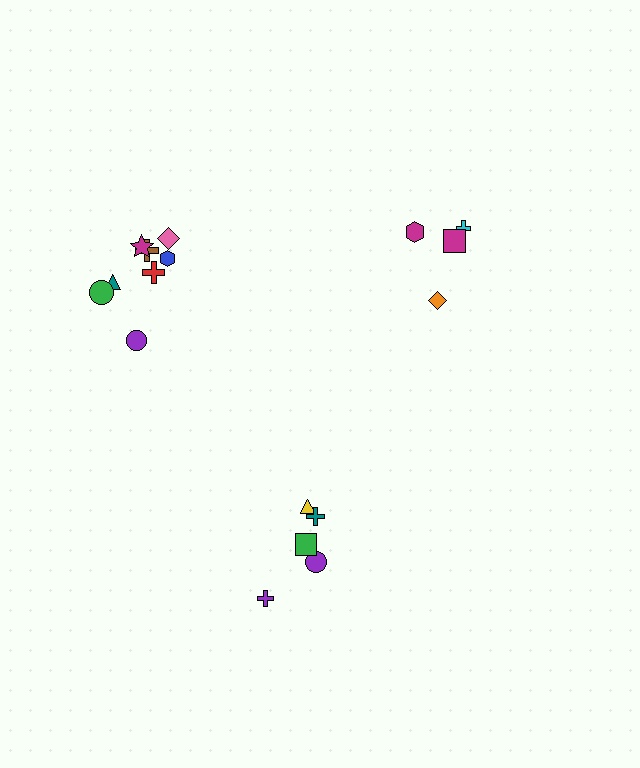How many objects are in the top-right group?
There are 5 objects.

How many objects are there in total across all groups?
There are 18 objects.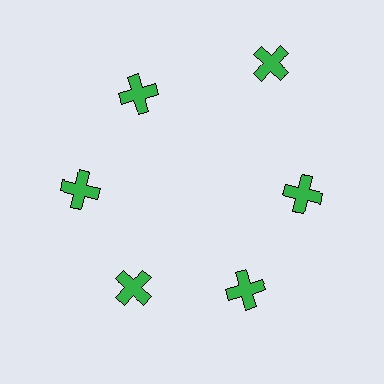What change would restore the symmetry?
The symmetry would be restored by moving it inward, back onto the ring so that all 6 crosses sit at equal angles and equal distance from the center.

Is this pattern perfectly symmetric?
No. The 6 green crosses are arranged in a ring, but one element near the 1 o'clock position is pushed outward from the center, breaking the 6-fold rotational symmetry.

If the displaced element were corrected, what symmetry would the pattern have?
It would have 6-fold rotational symmetry — the pattern would map onto itself every 60 degrees.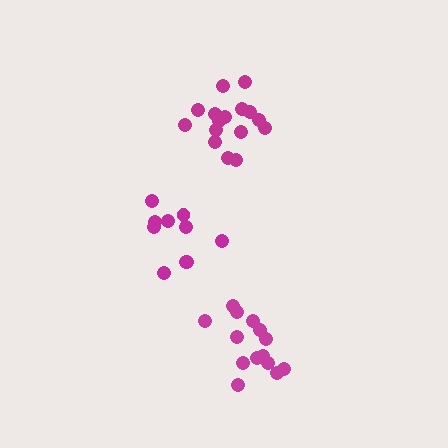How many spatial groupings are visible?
There are 3 spatial groupings.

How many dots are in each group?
Group 1: 10 dots, Group 2: 14 dots, Group 3: 16 dots (40 total).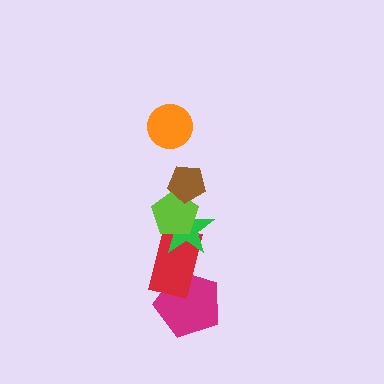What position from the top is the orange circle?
The orange circle is 1st from the top.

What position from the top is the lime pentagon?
The lime pentagon is 3rd from the top.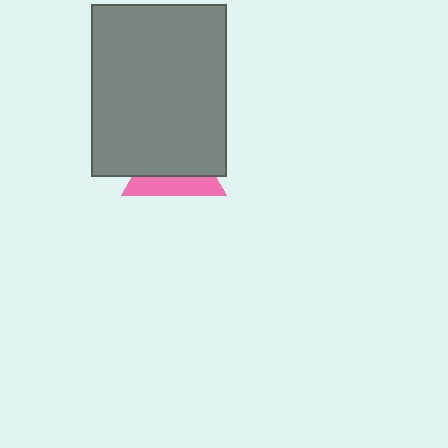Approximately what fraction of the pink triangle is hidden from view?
Roughly 65% of the pink triangle is hidden behind the gray rectangle.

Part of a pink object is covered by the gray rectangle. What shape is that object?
It is a triangle.